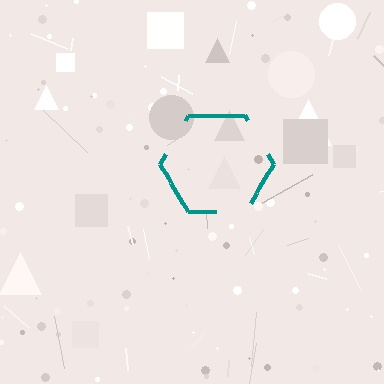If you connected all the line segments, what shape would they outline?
They would outline a hexagon.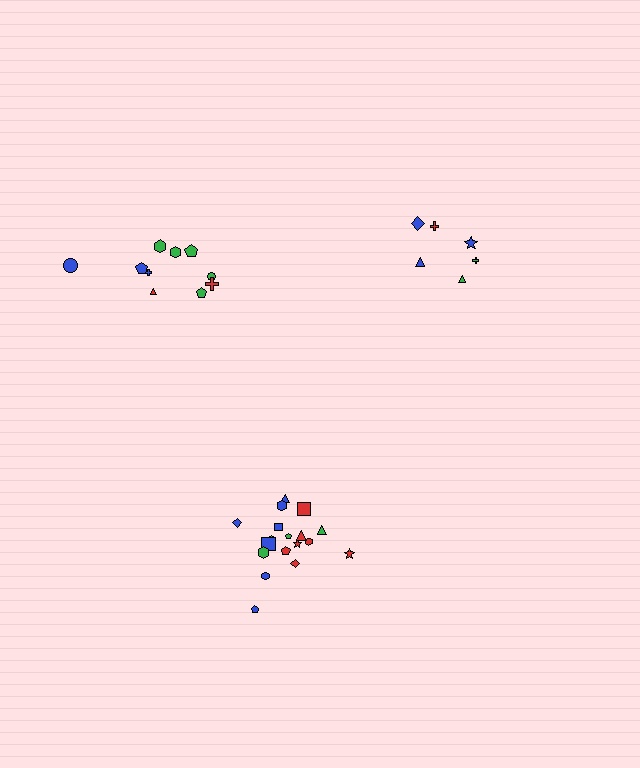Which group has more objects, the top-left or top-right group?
The top-left group.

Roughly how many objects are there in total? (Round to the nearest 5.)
Roughly 35 objects in total.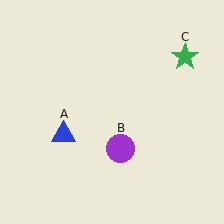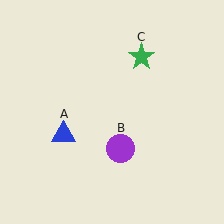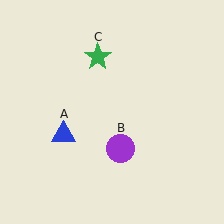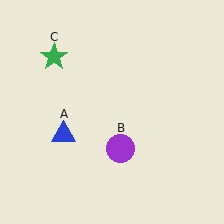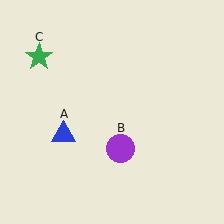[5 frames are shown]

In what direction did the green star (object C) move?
The green star (object C) moved left.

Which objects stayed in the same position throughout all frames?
Blue triangle (object A) and purple circle (object B) remained stationary.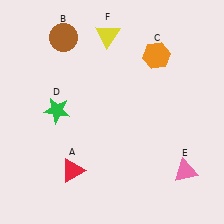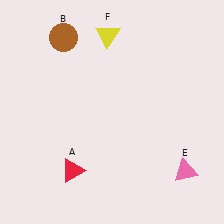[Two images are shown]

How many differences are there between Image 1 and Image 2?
There are 2 differences between the two images.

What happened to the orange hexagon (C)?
The orange hexagon (C) was removed in Image 2. It was in the top-right area of Image 1.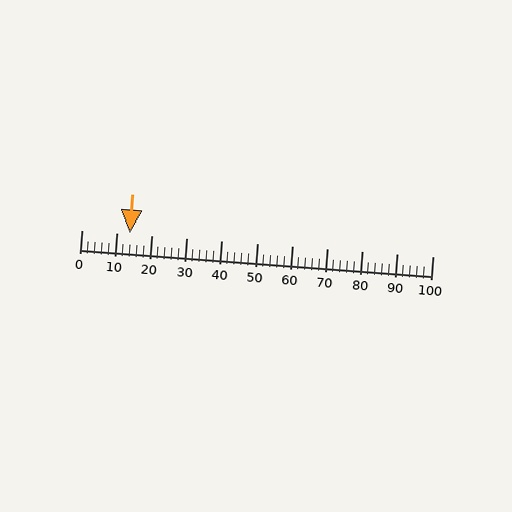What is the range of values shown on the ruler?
The ruler shows values from 0 to 100.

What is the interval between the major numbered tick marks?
The major tick marks are spaced 10 units apart.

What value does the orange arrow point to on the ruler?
The orange arrow points to approximately 14.